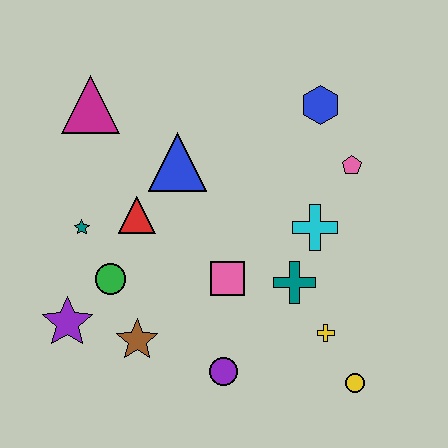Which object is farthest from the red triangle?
The yellow circle is farthest from the red triangle.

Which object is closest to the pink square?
The teal cross is closest to the pink square.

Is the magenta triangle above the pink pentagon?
Yes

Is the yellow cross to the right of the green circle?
Yes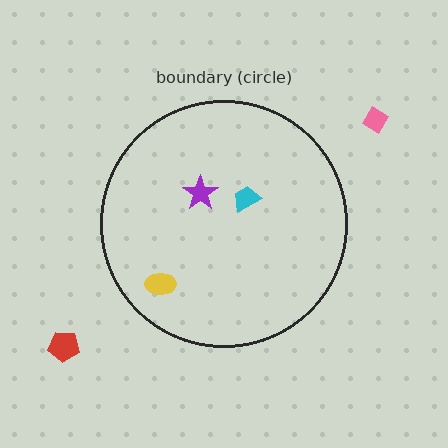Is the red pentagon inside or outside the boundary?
Outside.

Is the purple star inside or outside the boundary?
Inside.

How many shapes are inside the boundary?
3 inside, 2 outside.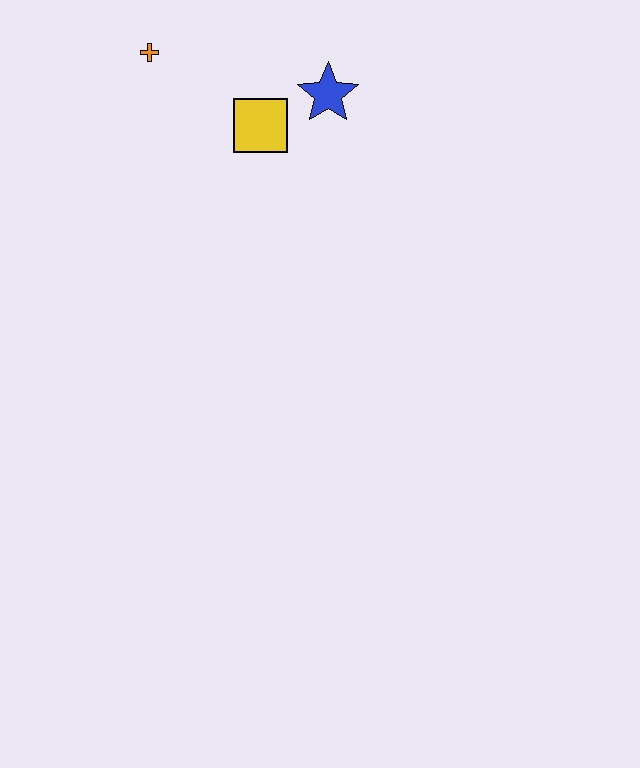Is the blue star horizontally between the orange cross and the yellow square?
No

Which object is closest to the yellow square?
The blue star is closest to the yellow square.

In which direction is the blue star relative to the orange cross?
The blue star is to the right of the orange cross.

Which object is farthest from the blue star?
The orange cross is farthest from the blue star.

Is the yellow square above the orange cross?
No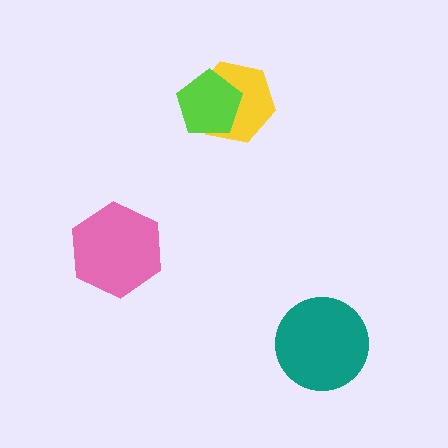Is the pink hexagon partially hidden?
No, no other shape covers it.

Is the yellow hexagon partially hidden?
Yes, it is partially covered by another shape.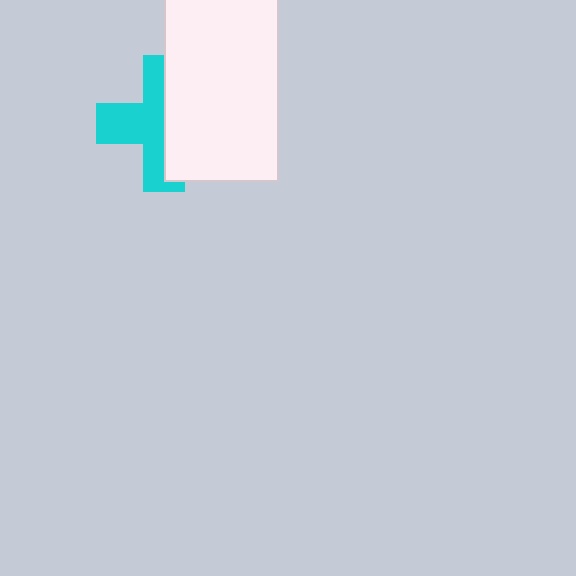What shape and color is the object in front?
The object in front is a white rectangle.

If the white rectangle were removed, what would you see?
You would see the complete cyan cross.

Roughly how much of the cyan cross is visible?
About half of it is visible (roughly 51%).